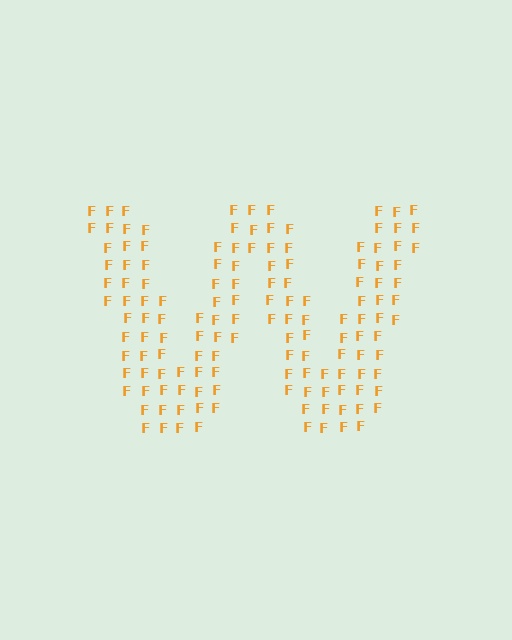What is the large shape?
The large shape is the letter W.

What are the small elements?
The small elements are letter F's.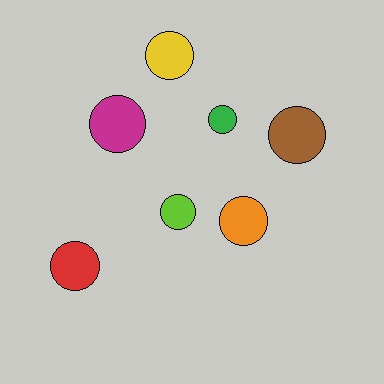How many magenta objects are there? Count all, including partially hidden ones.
There is 1 magenta object.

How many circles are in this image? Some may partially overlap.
There are 7 circles.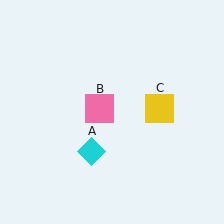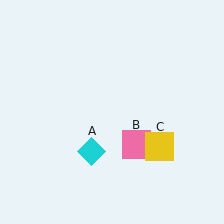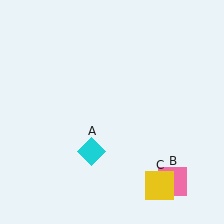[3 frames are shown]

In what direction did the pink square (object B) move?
The pink square (object B) moved down and to the right.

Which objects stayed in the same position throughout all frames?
Cyan diamond (object A) remained stationary.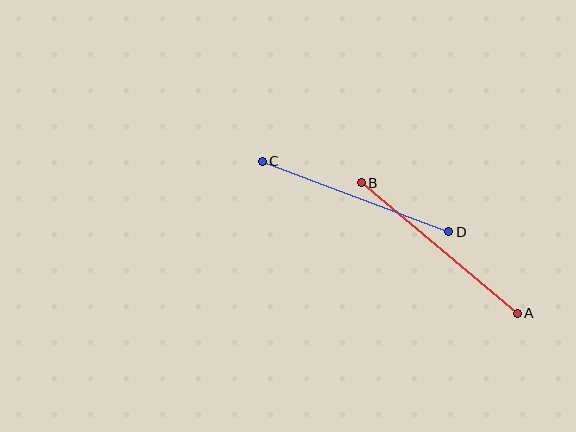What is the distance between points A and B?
The distance is approximately 204 pixels.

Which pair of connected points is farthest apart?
Points A and B are farthest apart.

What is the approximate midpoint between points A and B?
The midpoint is at approximately (439, 248) pixels.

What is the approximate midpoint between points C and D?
The midpoint is at approximately (356, 196) pixels.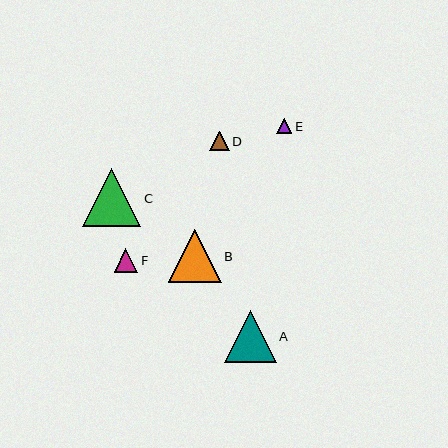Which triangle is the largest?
Triangle C is the largest with a size of approximately 58 pixels.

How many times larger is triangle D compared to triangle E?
Triangle D is approximately 1.3 times the size of triangle E.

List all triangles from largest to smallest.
From largest to smallest: C, B, A, F, D, E.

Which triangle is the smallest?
Triangle E is the smallest with a size of approximately 15 pixels.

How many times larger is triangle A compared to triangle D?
Triangle A is approximately 2.6 times the size of triangle D.